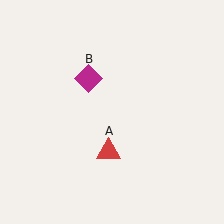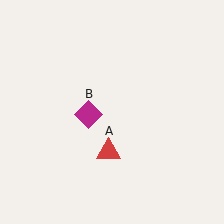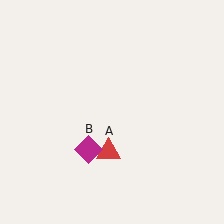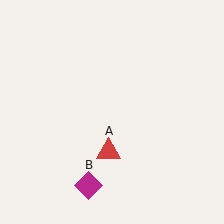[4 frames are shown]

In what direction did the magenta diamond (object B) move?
The magenta diamond (object B) moved down.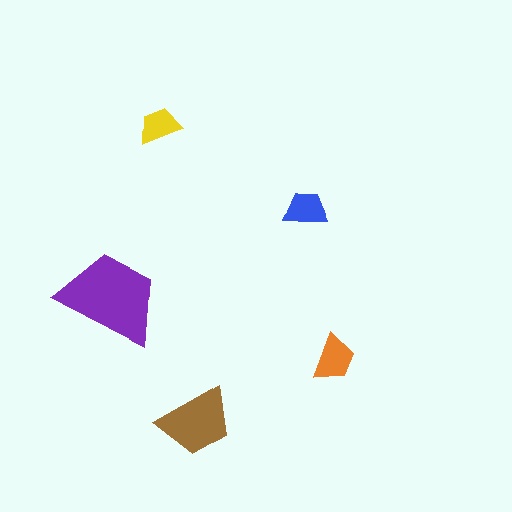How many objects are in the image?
There are 5 objects in the image.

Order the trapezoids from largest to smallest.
the purple one, the brown one, the orange one, the blue one, the yellow one.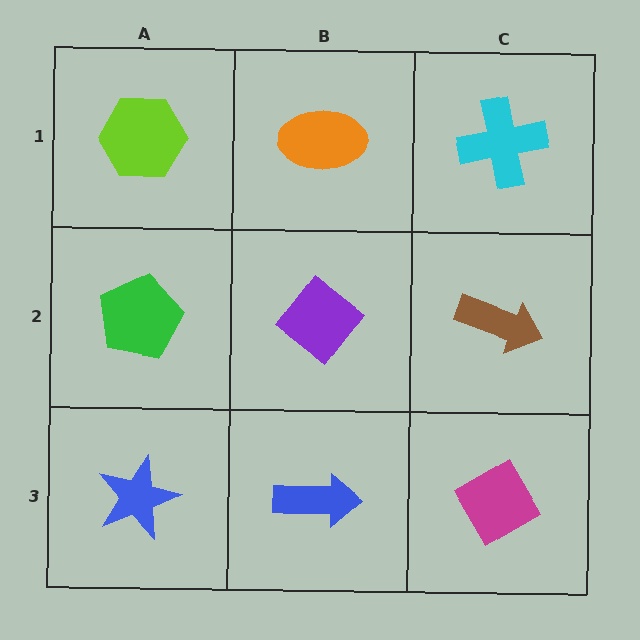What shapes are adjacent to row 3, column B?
A purple diamond (row 2, column B), a blue star (row 3, column A), a magenta diamond (row 3, column C).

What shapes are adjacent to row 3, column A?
A green pentagon (row 2, column A), a blue arrow (row 3, column B).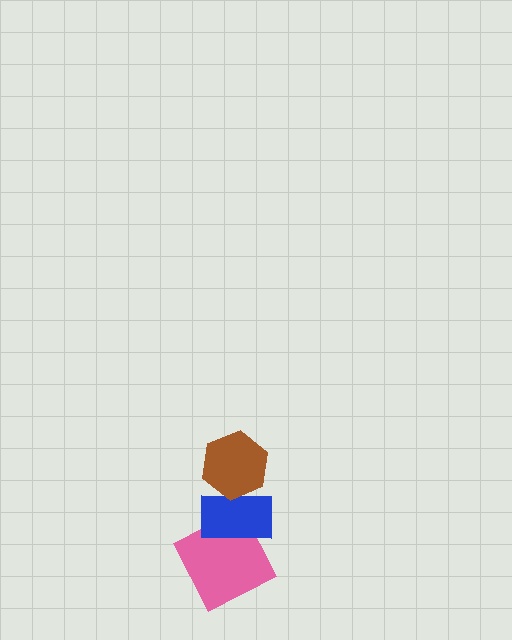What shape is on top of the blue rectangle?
The brown hexagon is on top of the blue rectangle.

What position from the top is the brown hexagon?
The brown hexagon is 1st from the top.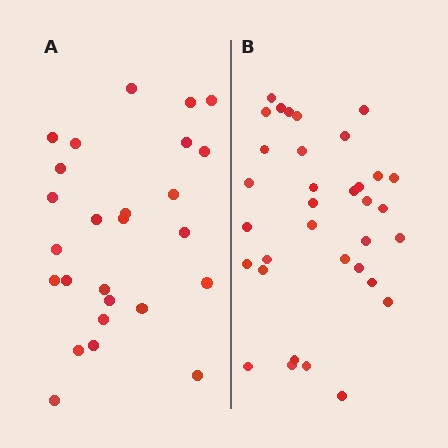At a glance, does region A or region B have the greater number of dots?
Region B (the right region) has more dots.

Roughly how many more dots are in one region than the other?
Region B has roughly 8 or so more dots than region A.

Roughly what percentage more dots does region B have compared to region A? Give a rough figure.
About 30% more.